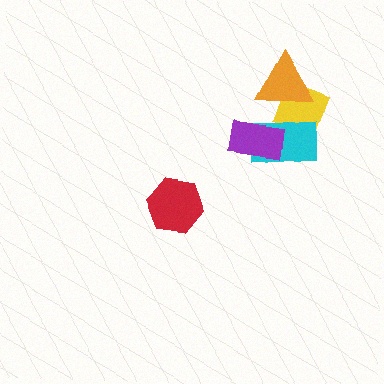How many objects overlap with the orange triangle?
2 objects overlap with the orange triangle.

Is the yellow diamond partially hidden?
Yes, it is partially covered by another shape.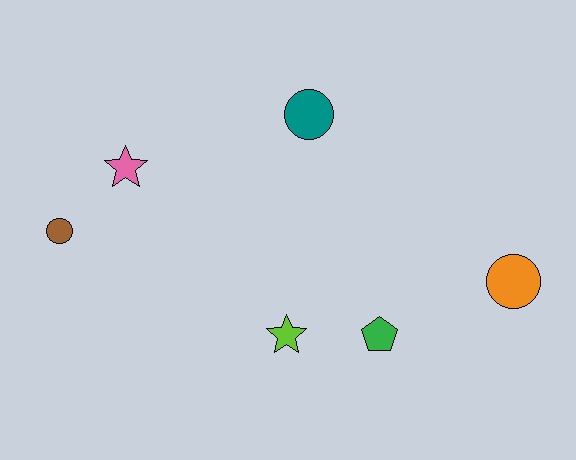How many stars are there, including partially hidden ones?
There are 2 stars.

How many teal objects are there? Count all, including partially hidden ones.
There is 1 teal object.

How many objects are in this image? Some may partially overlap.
There are 6 objects.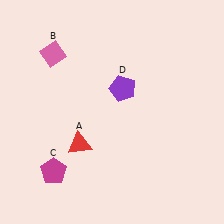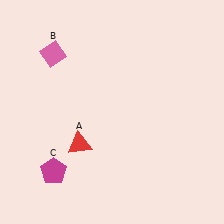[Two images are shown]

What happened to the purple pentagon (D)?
The purple pentagon (D) was removed in Image 2. It was in the top-right area of Image 1.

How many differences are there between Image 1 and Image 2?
There is 1 difference between the two images.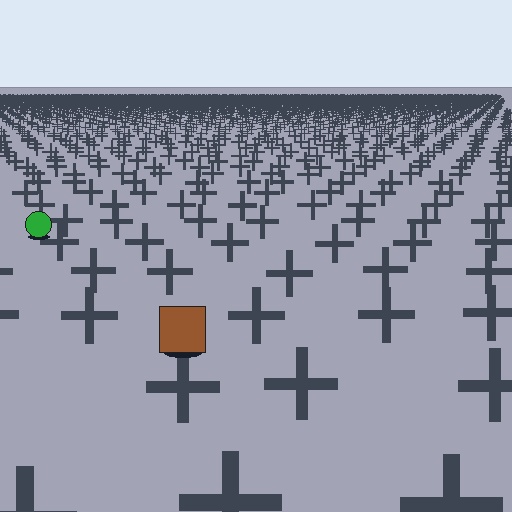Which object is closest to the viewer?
The brown square is closest. The texture marks near it are larger and more spread out.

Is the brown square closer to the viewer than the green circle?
Yes. The brown square is closer — you can tell from the texture gradient: the ground texture is coarser near it.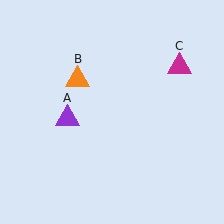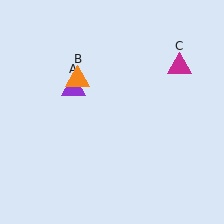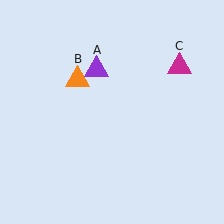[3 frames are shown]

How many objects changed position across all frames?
1 object changed position: purple triangle (object A).